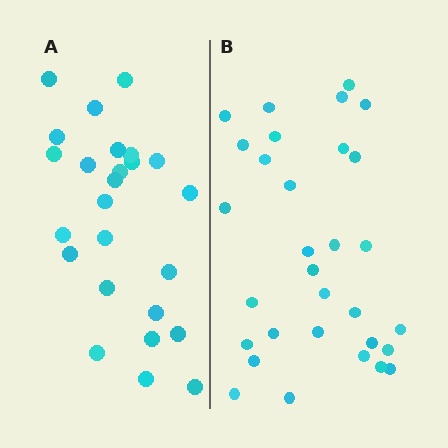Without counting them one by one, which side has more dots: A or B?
Region B (the right region) has more dots.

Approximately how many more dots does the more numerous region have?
Region B has about 6 more dots than region A.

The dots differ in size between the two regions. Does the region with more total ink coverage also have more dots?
No. Region A has more total ink coverage because its dots are larger, but region B actually contains more individual dots. Total area can be misleading — the number of items is what matters here.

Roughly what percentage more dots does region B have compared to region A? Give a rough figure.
About 25% more.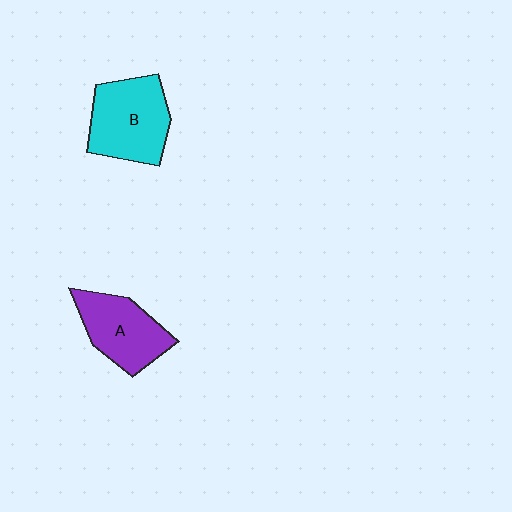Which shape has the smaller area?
Shape A (purple).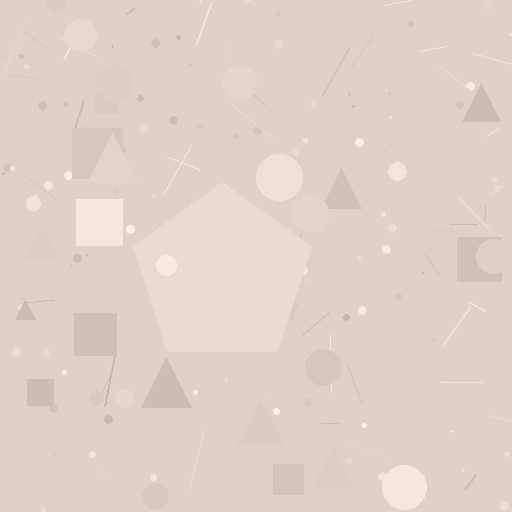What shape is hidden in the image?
A pentagon is hidden in the image.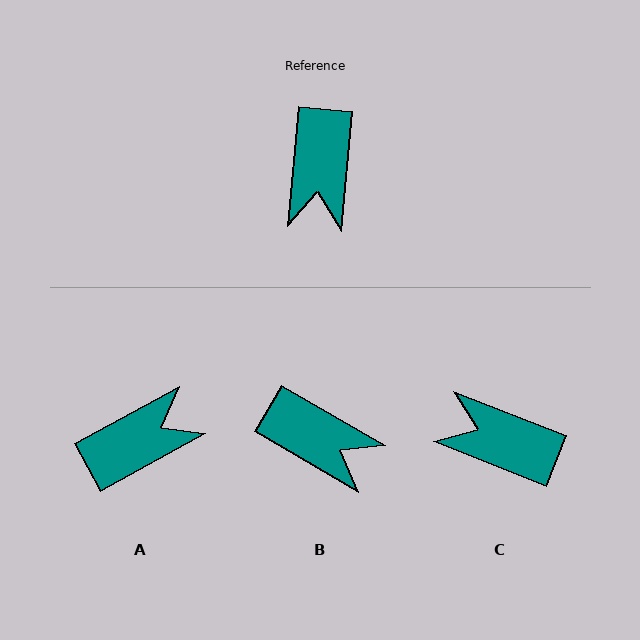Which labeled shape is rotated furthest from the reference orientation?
A, about 124 degrees away.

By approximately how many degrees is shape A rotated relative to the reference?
Approximately 124 degrees counter-clockwise.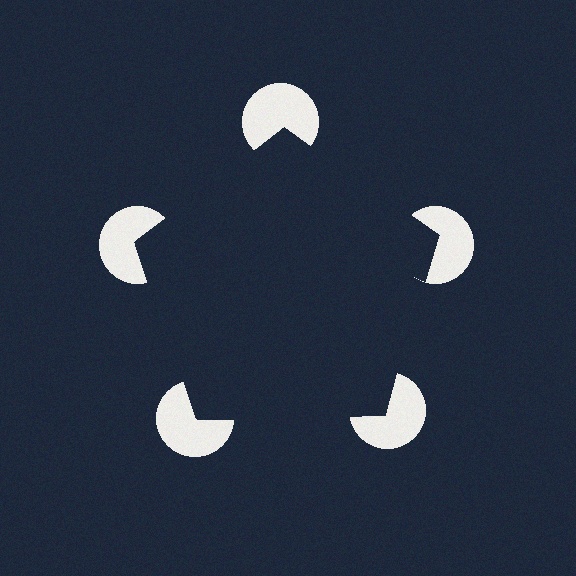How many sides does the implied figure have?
5 sides.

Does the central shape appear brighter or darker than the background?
It typically appears slightly darker than the background, even though no actual brightness change is drawn.